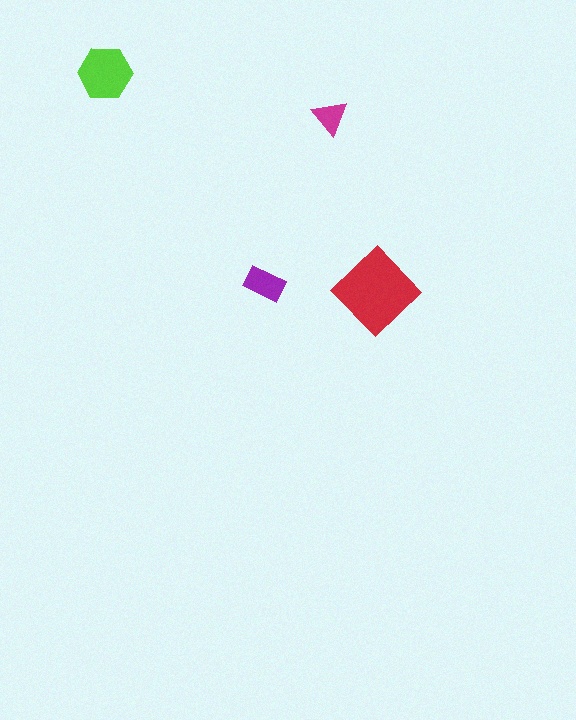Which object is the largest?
The red diamond.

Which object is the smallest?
The magenta triangle.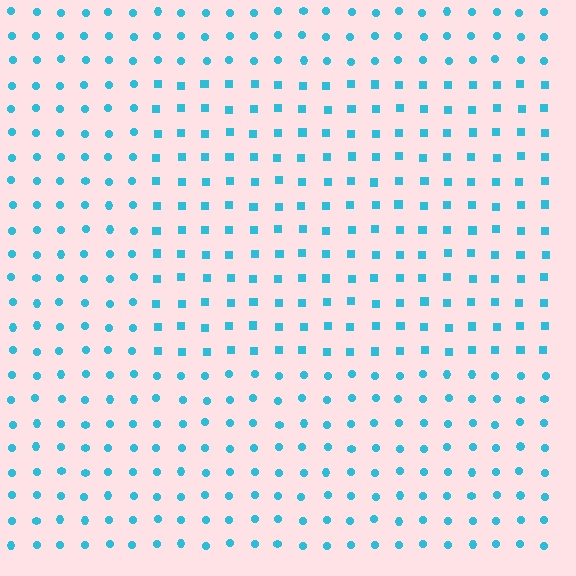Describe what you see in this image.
The image is filled with small cyan elements arranged in a uniform grid. A rectangle-shaped region contains squares, while the surrounding area contains circles. The boundary is defined purely by the change in element shape.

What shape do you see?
I see a rectangle.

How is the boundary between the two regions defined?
The boundary is defined by a change in element shape: squares inside vs. circles outside. All elements share the same color and spacing.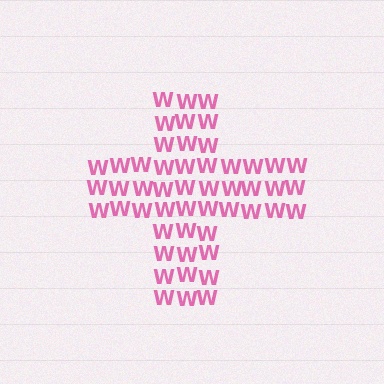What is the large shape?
The large shape is a cross.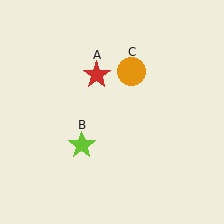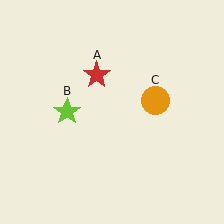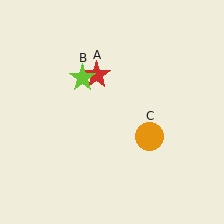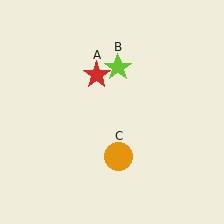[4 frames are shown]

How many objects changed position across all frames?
2 objects changed position: lime star (object B), orange circle (object C).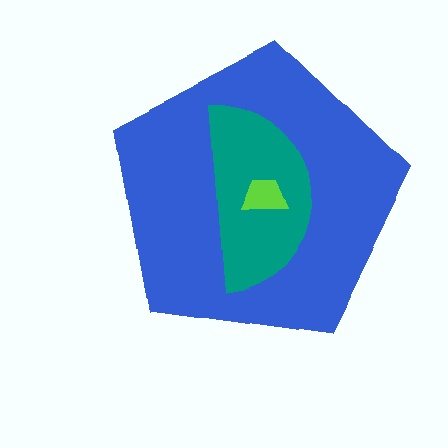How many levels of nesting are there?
3.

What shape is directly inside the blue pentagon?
The teal semicircle.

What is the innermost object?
The lime trapezoid.